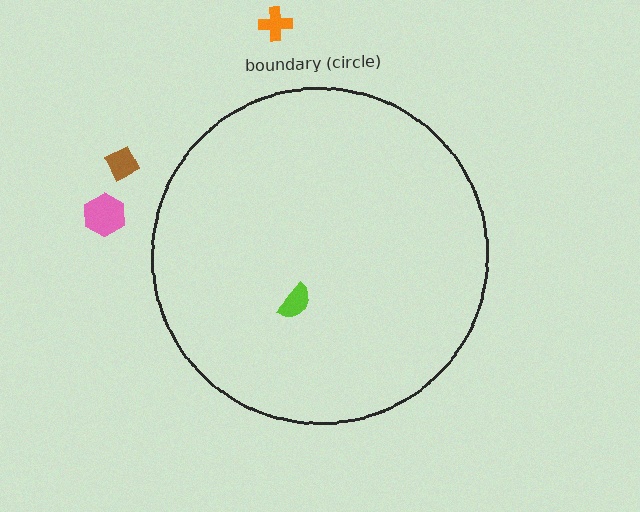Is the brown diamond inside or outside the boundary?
Outside.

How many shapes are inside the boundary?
1 inside, 3 outside.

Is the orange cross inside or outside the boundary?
Outside.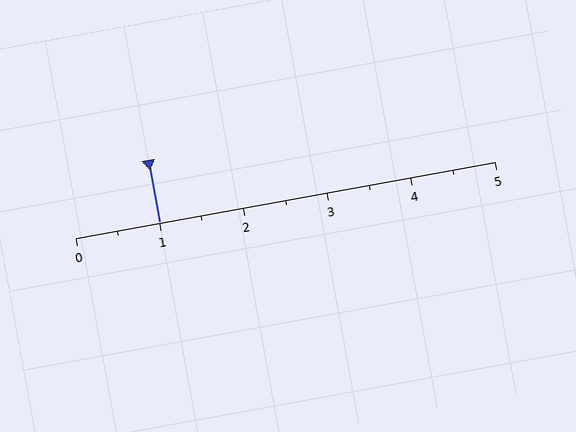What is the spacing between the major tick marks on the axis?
The major ticks are spaced 1 apart.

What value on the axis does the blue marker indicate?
The marker indicates approximately 1.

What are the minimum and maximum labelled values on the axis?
The axis runs from 0 to 5.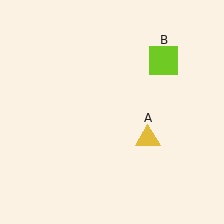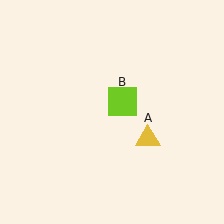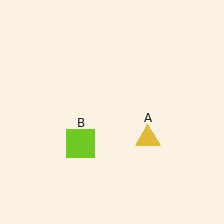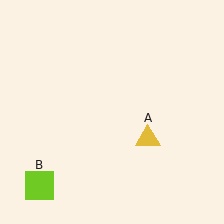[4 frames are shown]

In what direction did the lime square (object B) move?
The lime square (object B) moved down and to the left.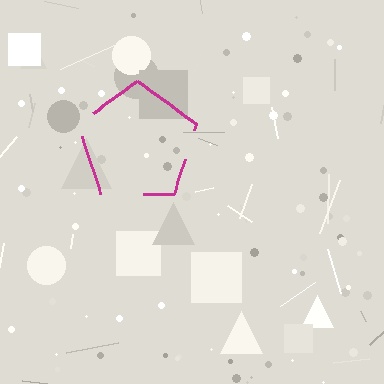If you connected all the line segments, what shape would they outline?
They would outline a pentagon.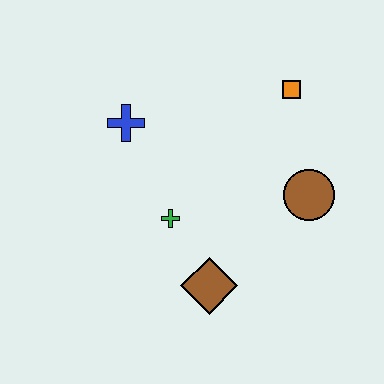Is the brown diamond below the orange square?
Yes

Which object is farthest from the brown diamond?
The orange square is farthest from the brown diamond.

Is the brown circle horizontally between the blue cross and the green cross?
No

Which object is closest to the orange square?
The brown circle is closest to the orange square.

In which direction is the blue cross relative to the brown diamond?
The blue cross is above the brown diamond.